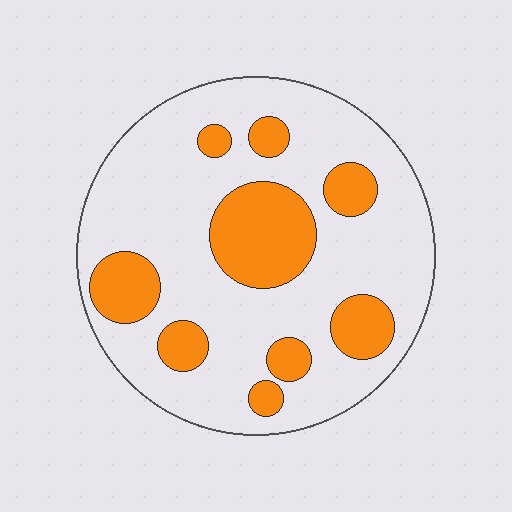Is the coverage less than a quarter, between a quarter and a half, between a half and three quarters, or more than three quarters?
Between a quarter and a half.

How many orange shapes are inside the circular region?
9.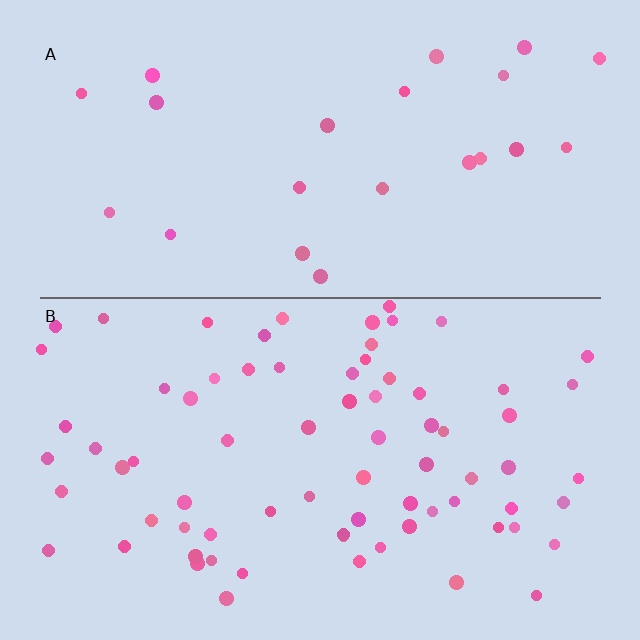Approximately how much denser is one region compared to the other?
Approximately 3.2× — region B over region A.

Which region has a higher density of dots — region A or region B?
B (the bottom).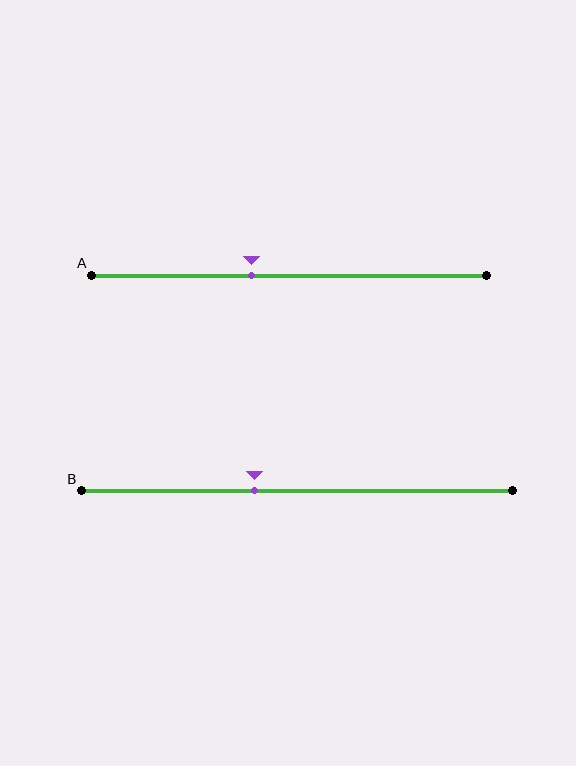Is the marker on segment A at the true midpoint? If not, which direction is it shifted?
No, the marker on segment A is shifted to the left by about 9% of the segment length.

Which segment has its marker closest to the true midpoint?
Segment A has its marker closest to the true midpoint.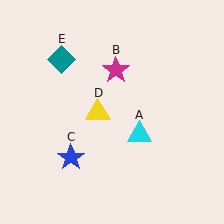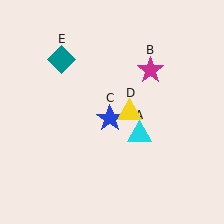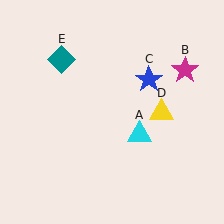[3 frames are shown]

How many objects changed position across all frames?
3 objects changed position: magenta star (object B), blue star (object C), yellow triangle (object D).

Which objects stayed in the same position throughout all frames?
Cyan triangle (object A) and teal diamond (object E) remained stationary.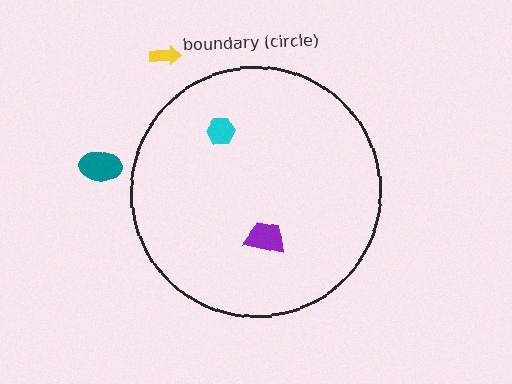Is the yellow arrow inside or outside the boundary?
Outside.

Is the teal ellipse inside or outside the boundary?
Outside.